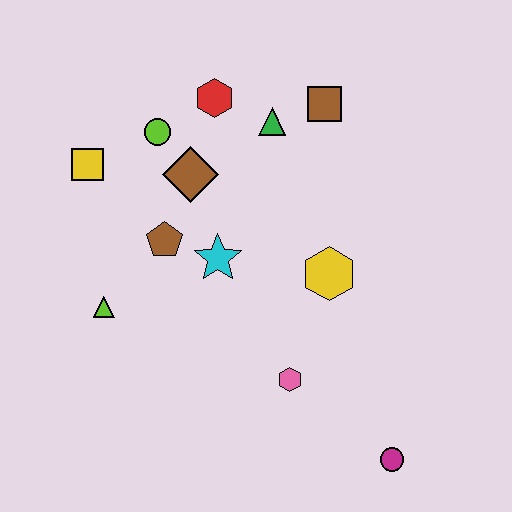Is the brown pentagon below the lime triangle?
No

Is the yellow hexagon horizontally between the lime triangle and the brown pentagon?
No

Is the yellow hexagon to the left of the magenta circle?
Yes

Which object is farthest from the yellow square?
The magenta circle is farthest from the yellow square.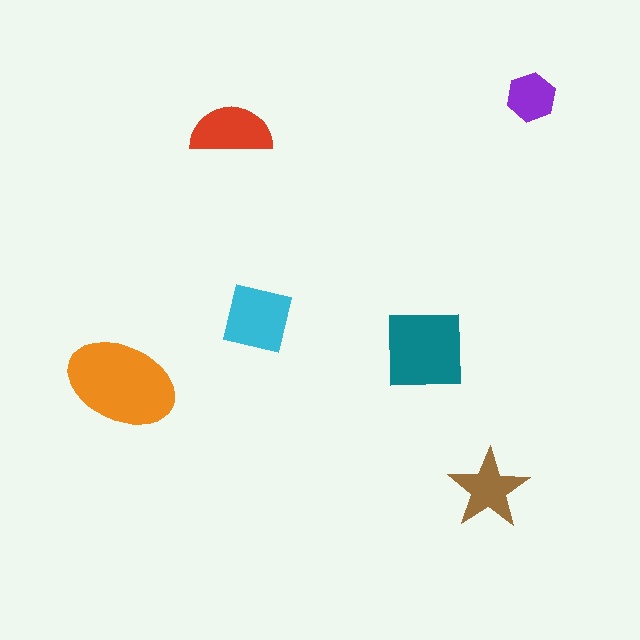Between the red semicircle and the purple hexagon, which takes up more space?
The red semicircle.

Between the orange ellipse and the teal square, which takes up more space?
The orange ellipse.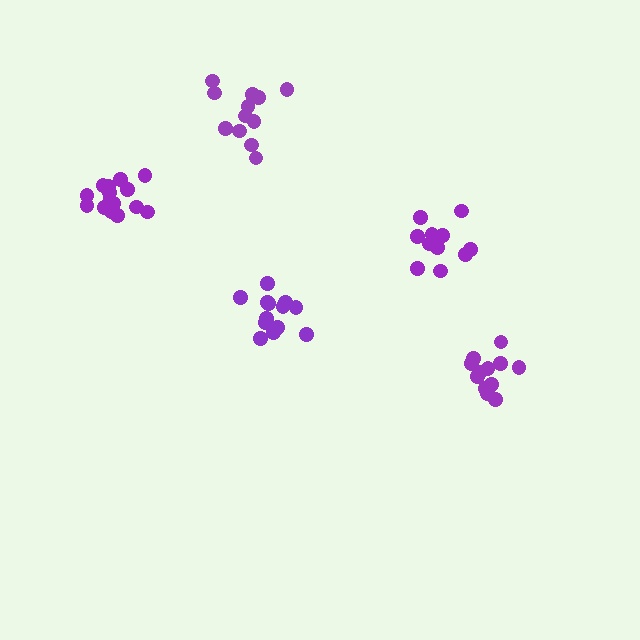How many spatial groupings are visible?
There are 5 spatial groupings.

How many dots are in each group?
Group 1: 11 dots, Group 2: 13 dots, Group 3: 12 dots, Group 4: 15 dots, Group 5: 12 dots (63 total).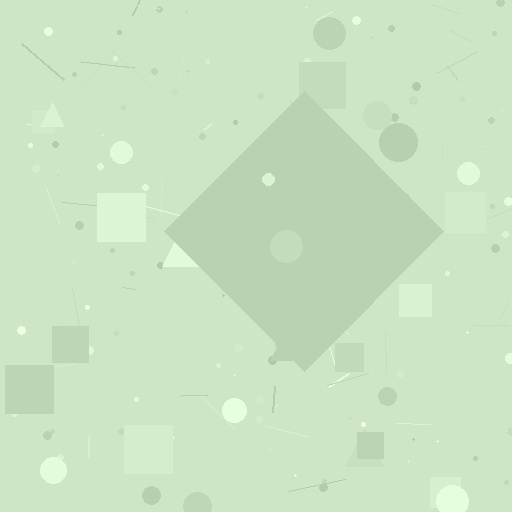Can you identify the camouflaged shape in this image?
The camouflaged shape is a diamond.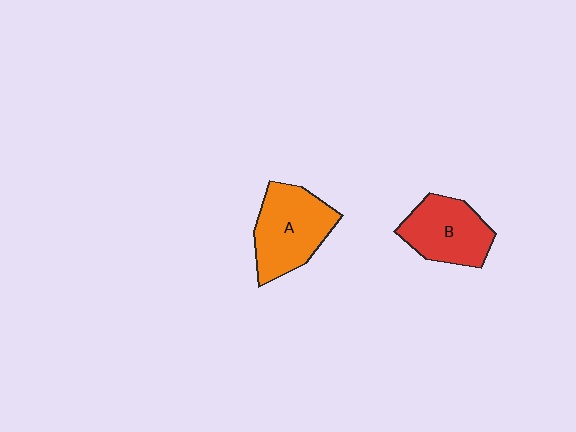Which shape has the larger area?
Shape A (orange).